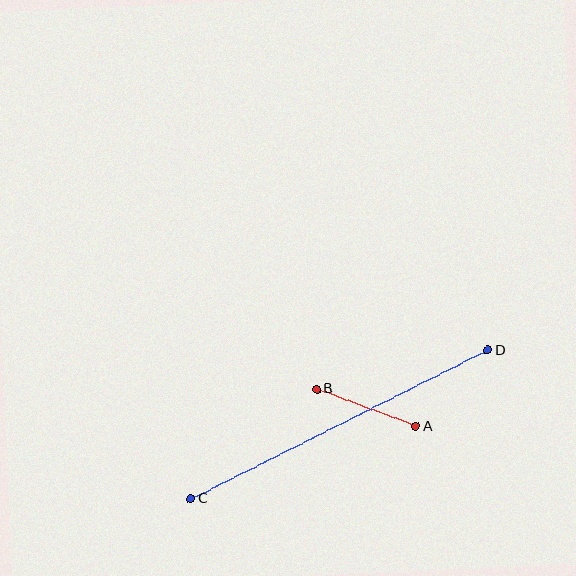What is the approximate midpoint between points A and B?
The midpoint is at approximately (366, 408) pixels.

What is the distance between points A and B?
The distance is approximately 106 pixels.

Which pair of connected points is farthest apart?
Points C and D are farthest apart.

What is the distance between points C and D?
The distance is approximately 332 pixels.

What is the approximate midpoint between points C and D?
The midpoint is at approximately (339, 425) pixels.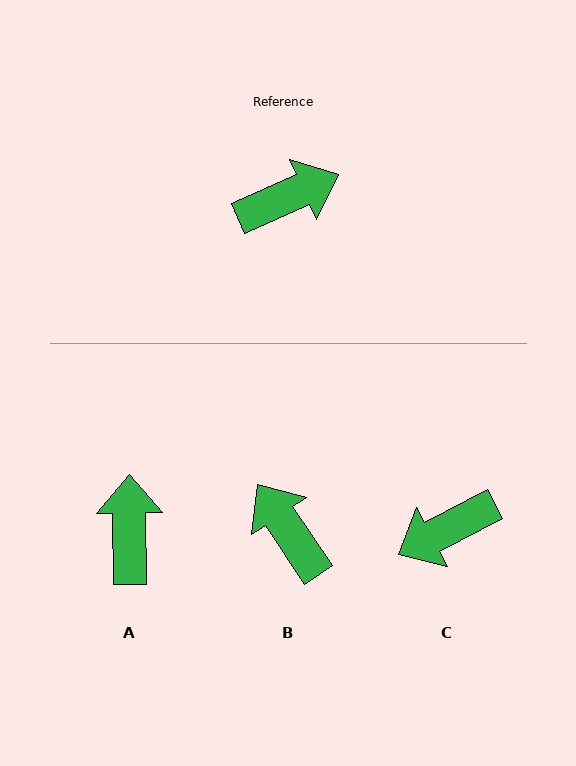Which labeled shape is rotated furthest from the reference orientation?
C, about 177 degrees away.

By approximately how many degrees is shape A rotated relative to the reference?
Approximately 66 degrees counter-clockwise.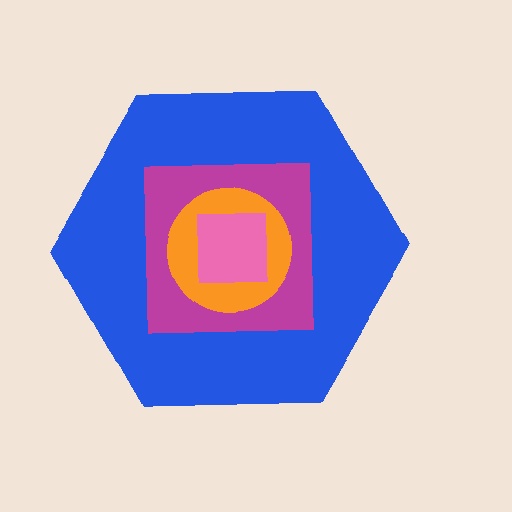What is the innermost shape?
The pink square.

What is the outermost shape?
The blue hexagon.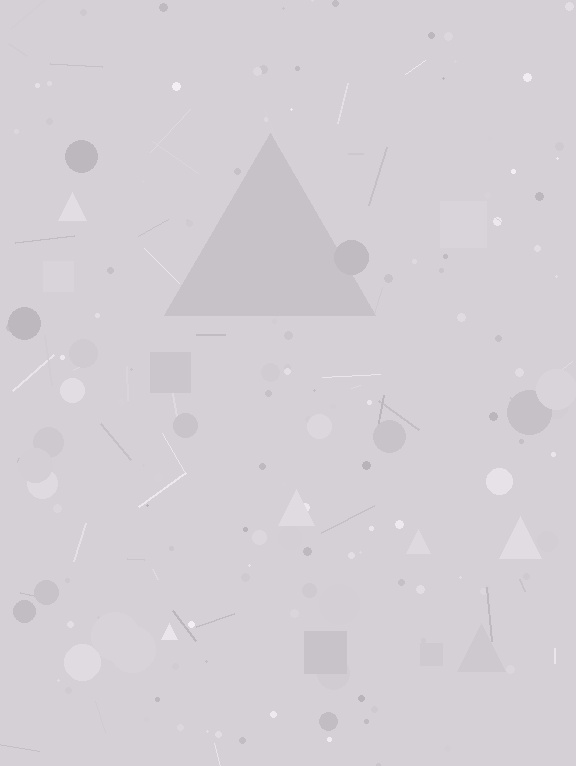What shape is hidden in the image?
A triangle is hidden in the image.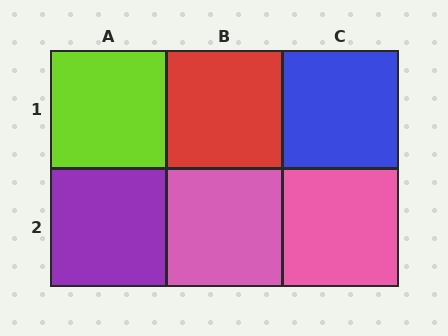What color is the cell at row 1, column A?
Lime.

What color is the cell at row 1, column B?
Red.